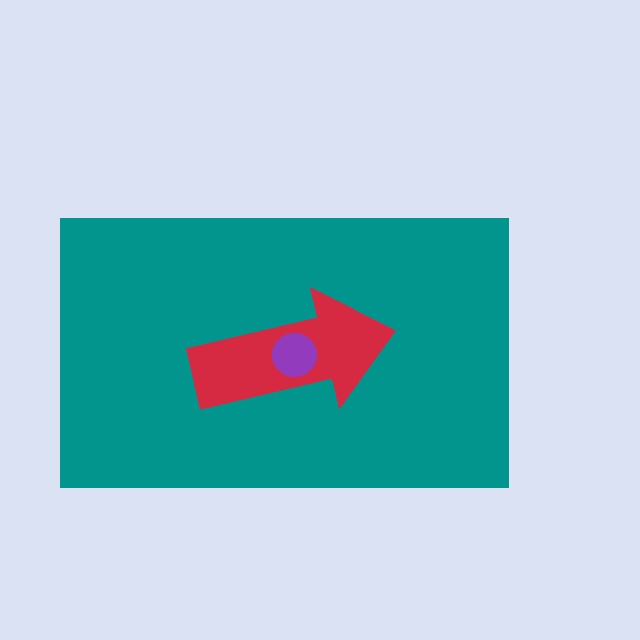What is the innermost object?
The purple circle.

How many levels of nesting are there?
3.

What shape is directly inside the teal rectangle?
The red arrow.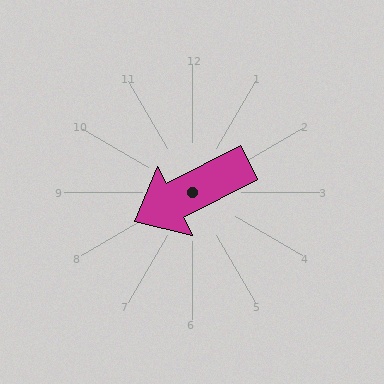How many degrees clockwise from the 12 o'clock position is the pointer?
Approximately 243 degrees.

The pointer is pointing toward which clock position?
Roughly 8 o'clock.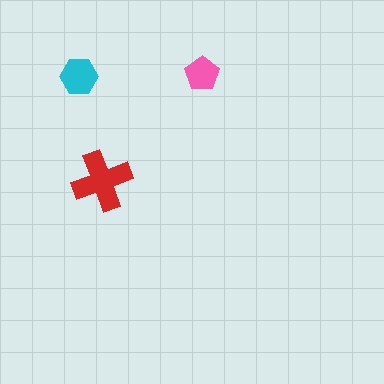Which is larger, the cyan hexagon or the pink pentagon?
The cyan hexagon.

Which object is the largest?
The red cross.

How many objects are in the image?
There are 3 objects in the image.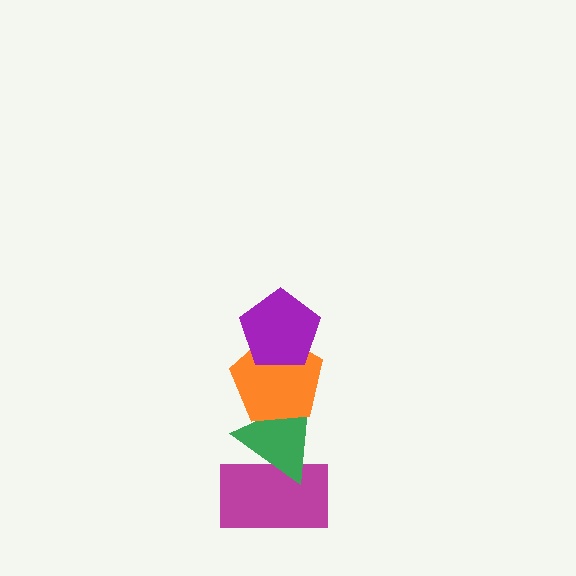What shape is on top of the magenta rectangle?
The green triangle is on top of the magenta rectangle.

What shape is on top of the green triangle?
The orange pentagon is on top of the green triangle.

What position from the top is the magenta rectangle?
The magenta rectangle is 4th from the top.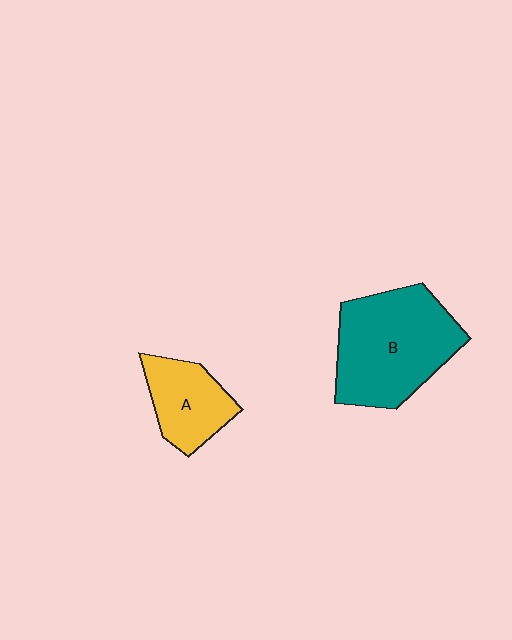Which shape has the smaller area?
Shape A (yellow).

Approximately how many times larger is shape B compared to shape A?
Approximately 2.0 times.